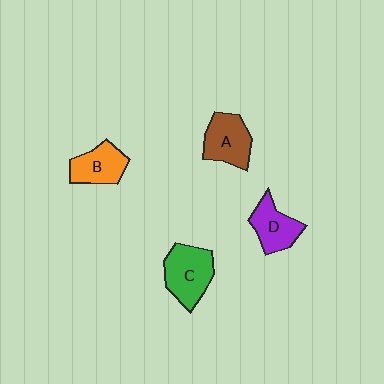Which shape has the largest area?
Shape C (green).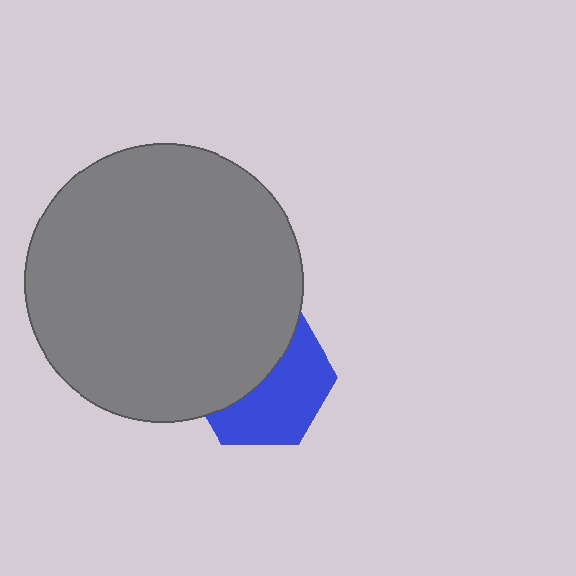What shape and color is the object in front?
The object in front is a gray circle.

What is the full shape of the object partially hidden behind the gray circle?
The partially hidden object is a blue hexagon.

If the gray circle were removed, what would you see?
You would see the complete blue hexagon.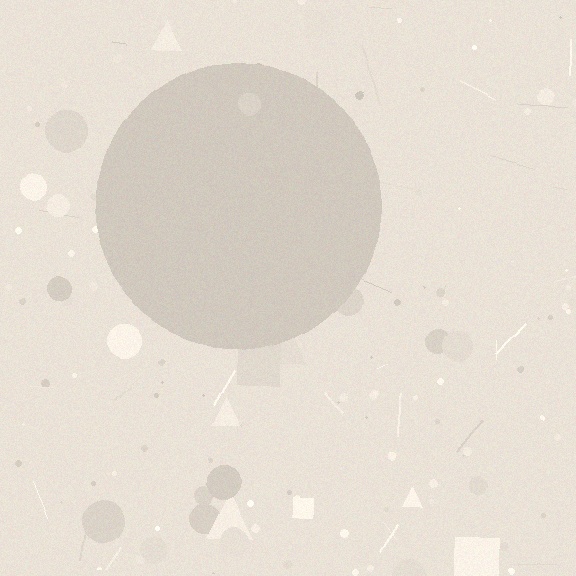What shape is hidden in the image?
A circle is hidden in the image.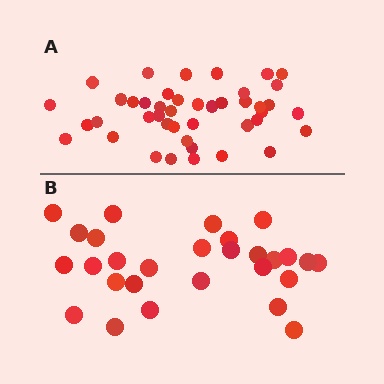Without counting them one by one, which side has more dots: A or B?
Region A (the top region) has more dots.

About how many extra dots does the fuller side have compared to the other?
Region A has approximately 15 more dots than region B.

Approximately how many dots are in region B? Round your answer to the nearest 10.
About 30 dots. (The exact count is 28, which rounds to 30.)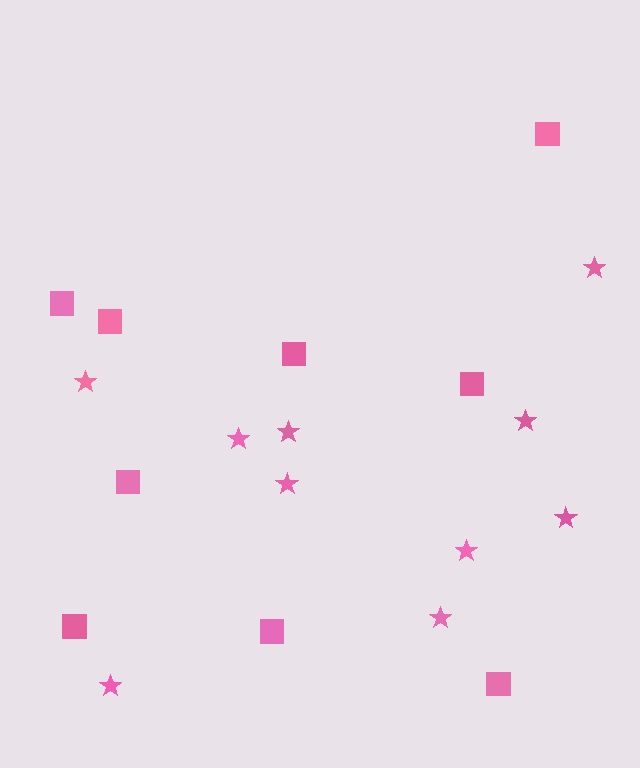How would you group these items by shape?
There are 2 groups: one group of squares (9) and one group of stars (10).